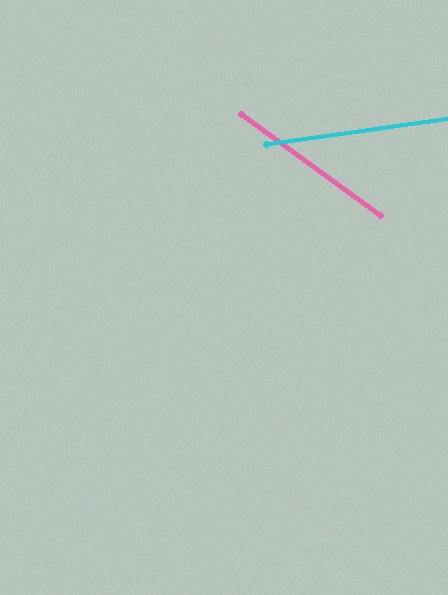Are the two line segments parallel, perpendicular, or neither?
Neither parallel nor perpendicular — they differ by about 44°.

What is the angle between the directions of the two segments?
Approximately 44 degrees.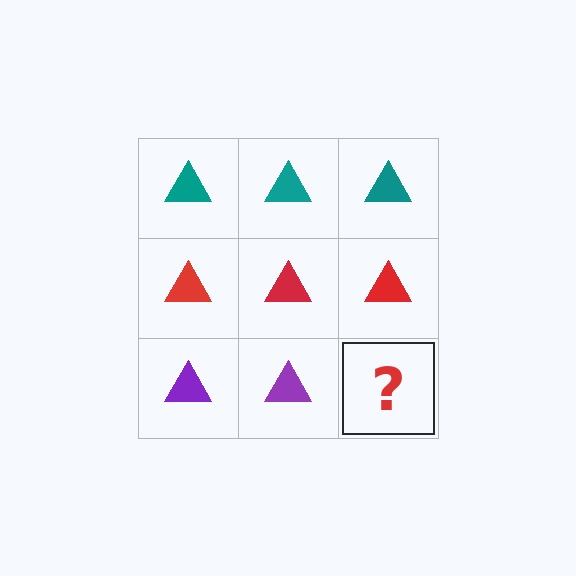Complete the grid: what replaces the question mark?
The question mark should be replaced with a purple triangle.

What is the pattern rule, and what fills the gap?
The rule is that each row has a consistent color. The gap should be filled with a purple triangle.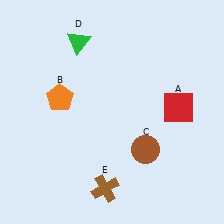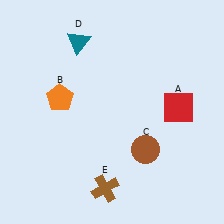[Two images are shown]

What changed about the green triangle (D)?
In Image 1, D is green. In Image 2, it changed to teal.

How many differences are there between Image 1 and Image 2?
There is 1 difference between the two images.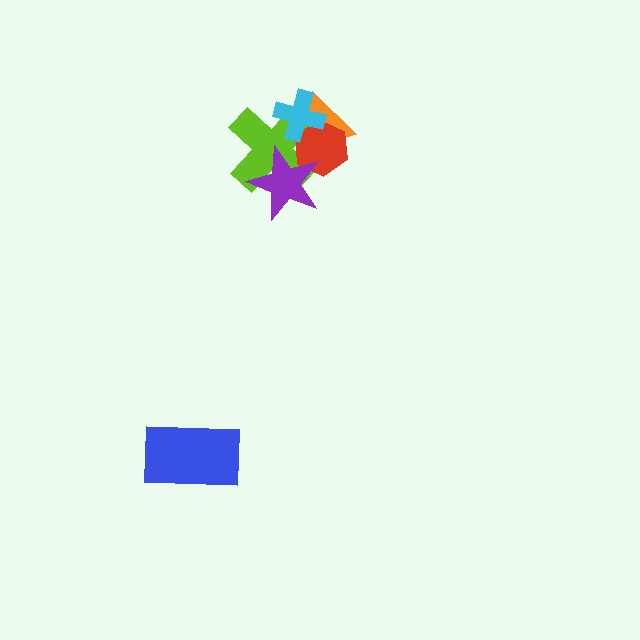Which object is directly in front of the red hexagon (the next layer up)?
The cyan cross is directly in front of the red hexagon.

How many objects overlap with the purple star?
2 objects overlap with the purple star.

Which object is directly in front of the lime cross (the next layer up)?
The red hexagon is directly in front of the lime cross.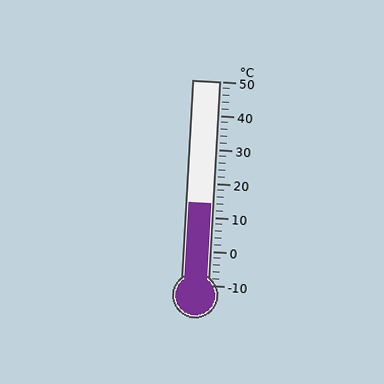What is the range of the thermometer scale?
The thermometer scale ranges from -10°C to 50°C.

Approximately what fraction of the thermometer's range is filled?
The thermometer is filled to approximately 40% of its range.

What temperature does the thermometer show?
The thermometer shows approximately 14°C.